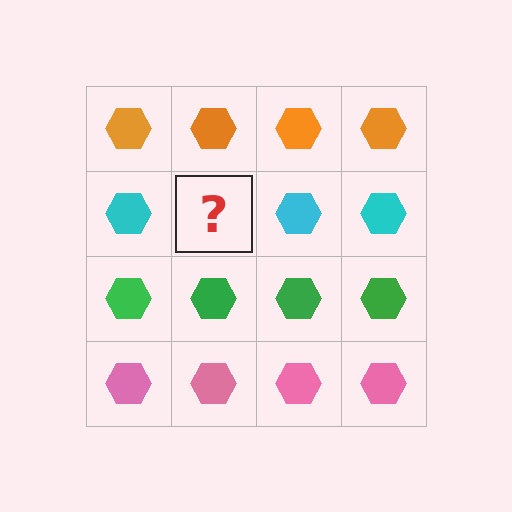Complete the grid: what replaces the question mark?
The question mark should be replaced with a cyan hexagon.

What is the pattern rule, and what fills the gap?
The rule is that each row has a consistent color. The gap should be filled with a cyan hexagon.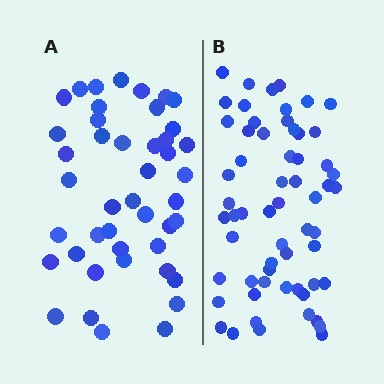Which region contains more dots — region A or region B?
Region B (the right region) has more dots.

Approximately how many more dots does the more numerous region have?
Region B has approximately 15 more dots than region A.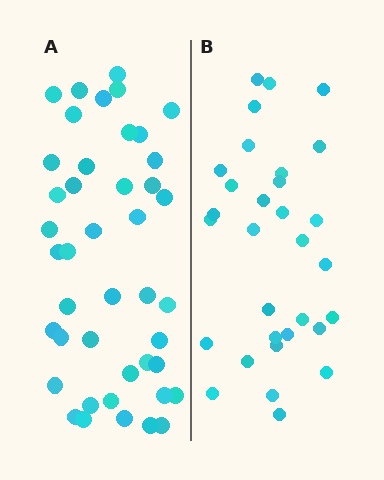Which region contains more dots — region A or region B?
Region A (the left region) has more dots.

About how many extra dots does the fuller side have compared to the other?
Region A has roughly 12 or so more dots than region B.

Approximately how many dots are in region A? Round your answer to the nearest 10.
About 40 dots. (The exact count is 43, which rounds to 40.)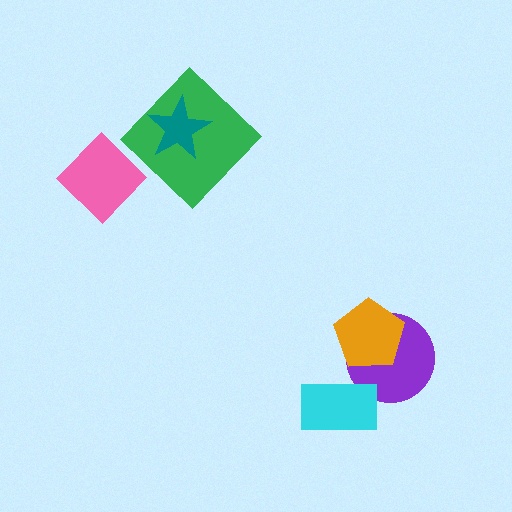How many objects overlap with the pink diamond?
0 objects overlap with the pink diamond.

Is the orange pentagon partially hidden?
No, no other shape covers it.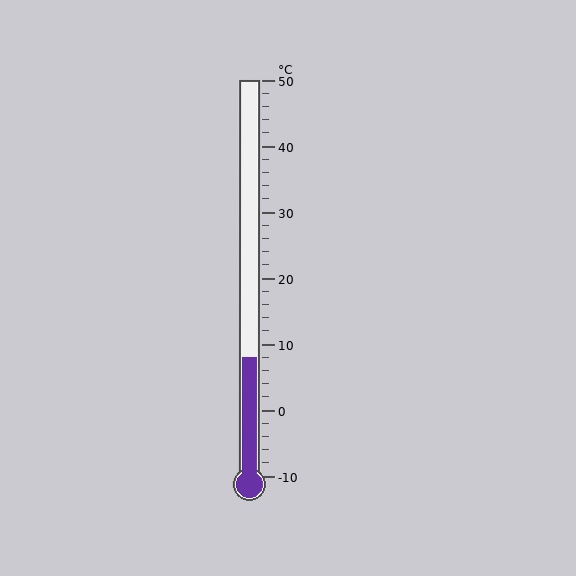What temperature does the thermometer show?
The thermometer shows approximately 8°C.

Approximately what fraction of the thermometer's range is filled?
The thermometer is filled to approximately 30% of its range.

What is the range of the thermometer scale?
The thermometer scale ranges from -10°C to 50°C.